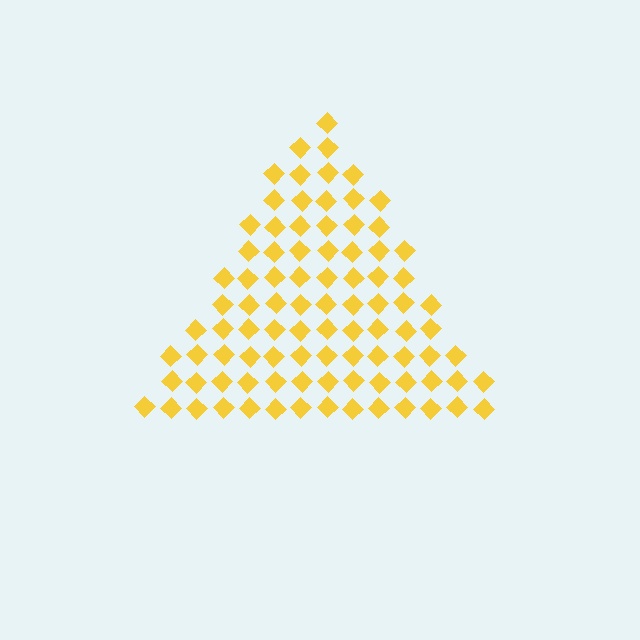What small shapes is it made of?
It is made of small diamonds.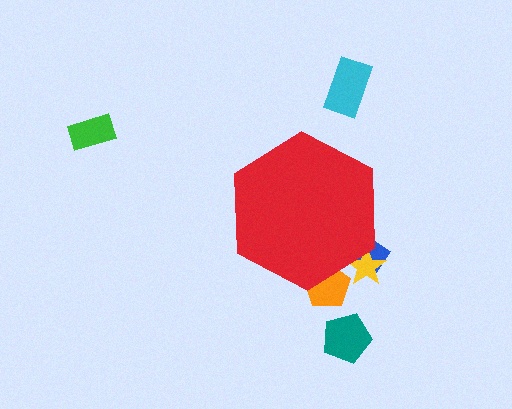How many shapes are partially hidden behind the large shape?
3 shapes are partially hidden.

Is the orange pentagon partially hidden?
Yes, the orange pentagon is partially hidden behind the red hexagon.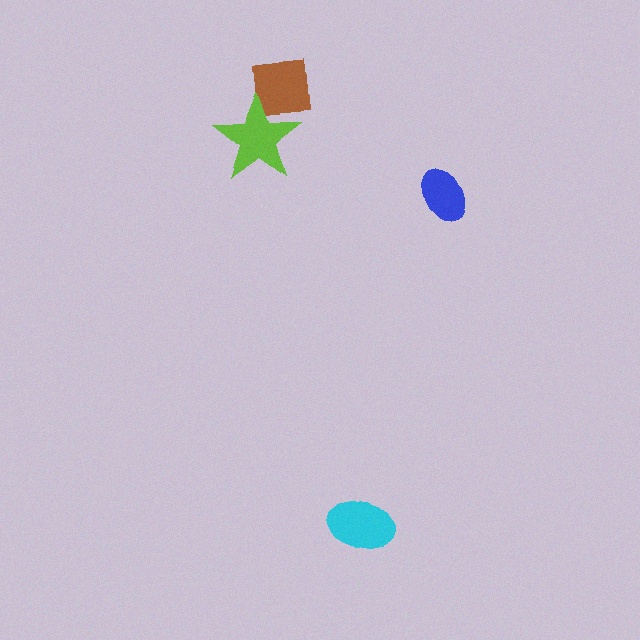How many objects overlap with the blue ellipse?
0 objects overlap with the blue ellipse.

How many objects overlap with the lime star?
1 object overlaps with the lime star.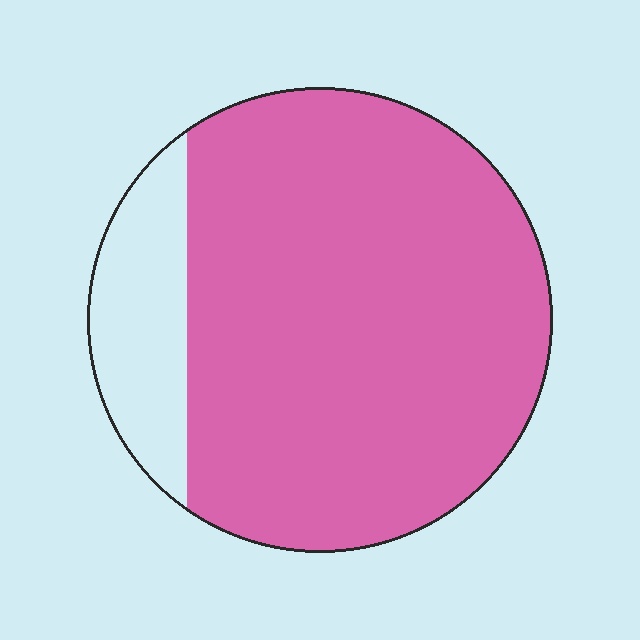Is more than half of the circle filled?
Yes.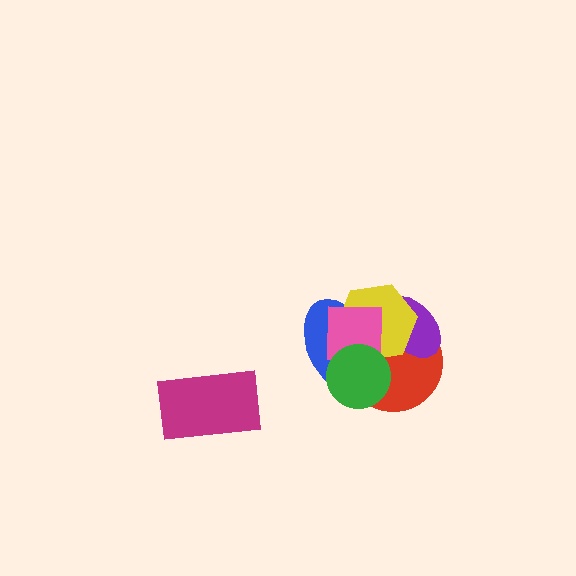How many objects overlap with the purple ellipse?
3 objects overlap with the purple ellipse.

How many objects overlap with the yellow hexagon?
5 objects overlap with the yellow hexagon.